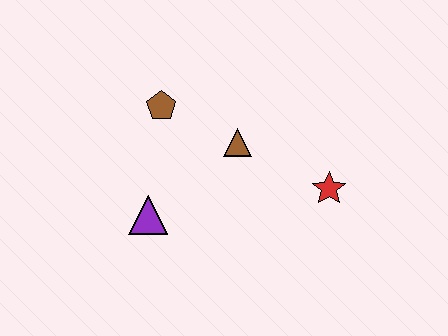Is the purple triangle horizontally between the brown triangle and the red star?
No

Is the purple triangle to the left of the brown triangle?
Yes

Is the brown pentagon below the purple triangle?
No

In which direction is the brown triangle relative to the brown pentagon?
The brown triangle is to the right of the brown pentagon.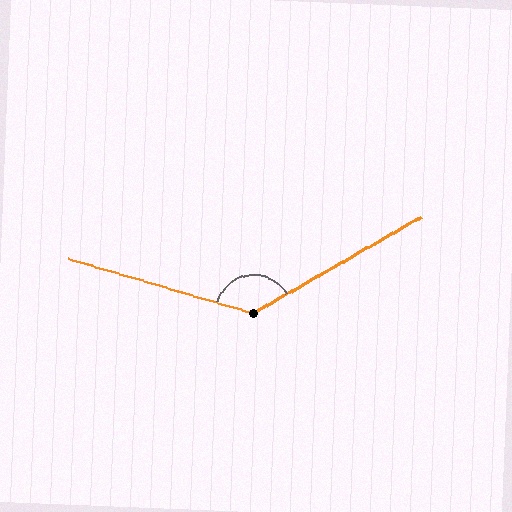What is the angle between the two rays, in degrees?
Approximately 134 degrees.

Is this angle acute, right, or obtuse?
It is obtuse.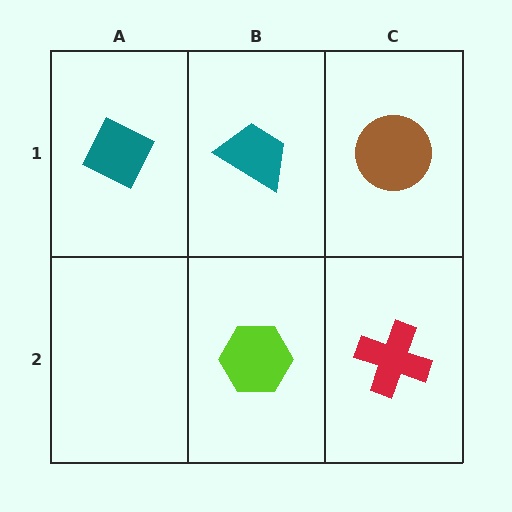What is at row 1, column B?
A teal trapezoid.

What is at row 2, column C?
A red cross.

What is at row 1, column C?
A brown circle.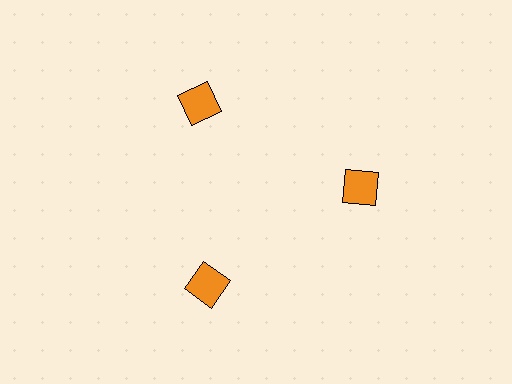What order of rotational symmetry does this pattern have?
This pattern has 3-fold rotational symmetry.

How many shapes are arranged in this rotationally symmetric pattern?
There are 3 shapes, arranged in 3 groups of 1.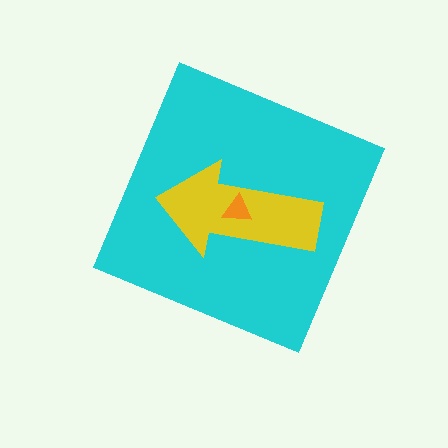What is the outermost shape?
The cyan diamond.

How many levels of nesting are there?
3.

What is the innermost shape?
The orange triangle.